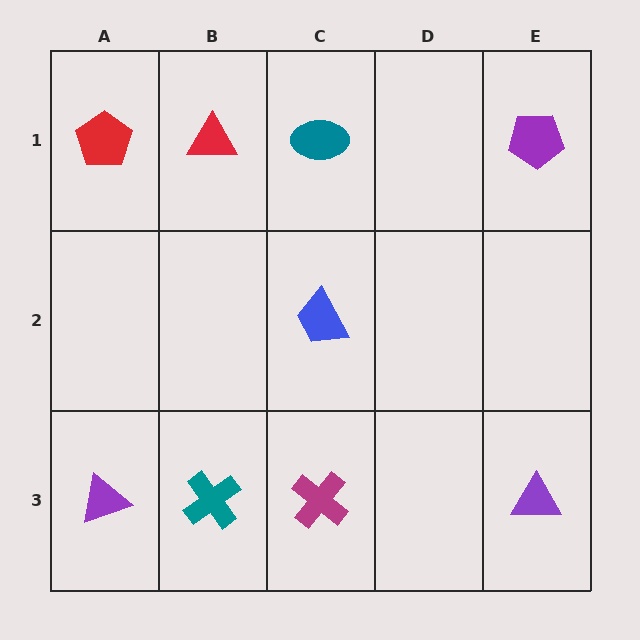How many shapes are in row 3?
4 shapes.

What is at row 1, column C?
A teal ellipse.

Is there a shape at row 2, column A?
No, that cell is empty.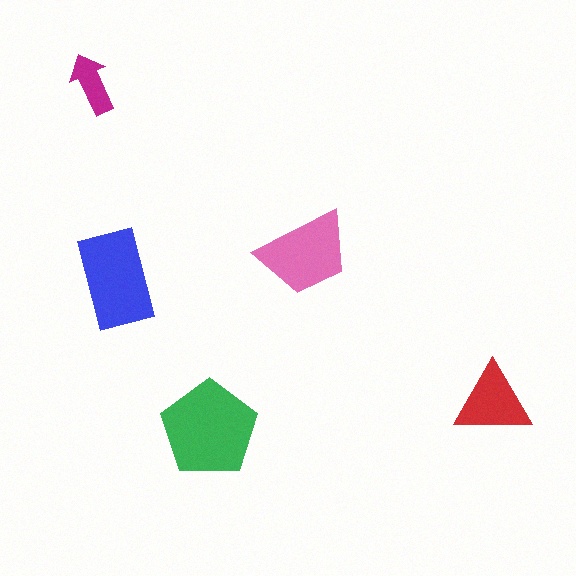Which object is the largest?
The green pentagon.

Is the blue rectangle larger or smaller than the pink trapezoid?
Larger.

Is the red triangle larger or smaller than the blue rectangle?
Smaller.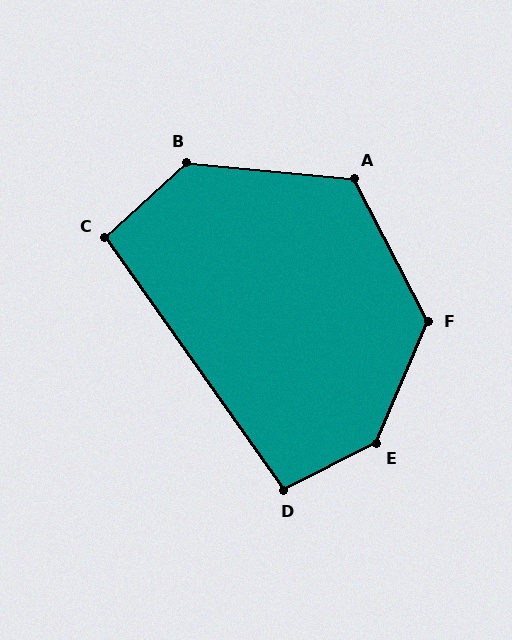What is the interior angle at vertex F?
Approximately 130 degrees (obtuse).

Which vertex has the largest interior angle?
E, at approximately 140 degrees.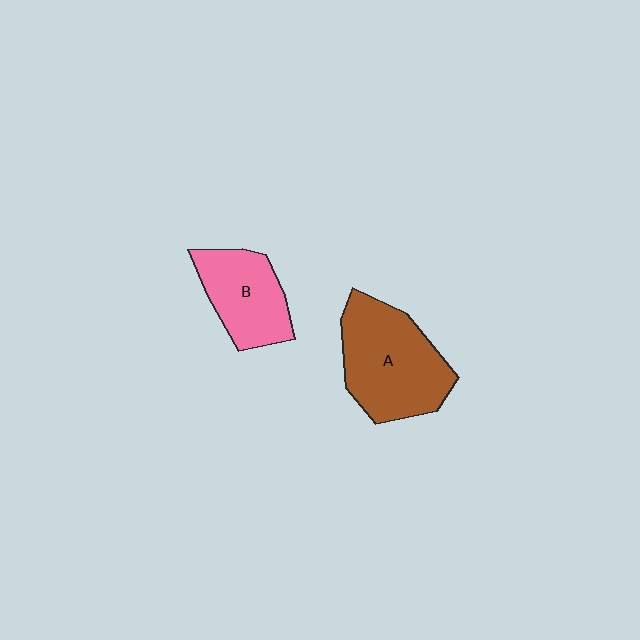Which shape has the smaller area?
Shape B (pink).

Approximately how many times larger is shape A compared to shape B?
Approximately 1.5 times.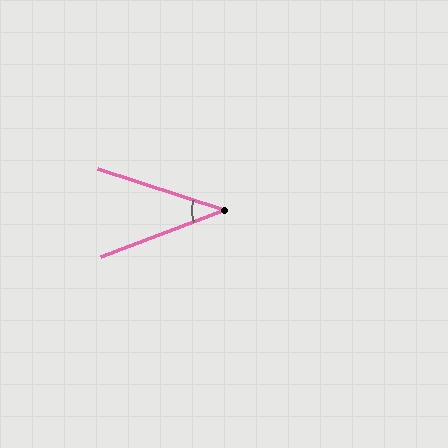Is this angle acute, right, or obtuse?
It is acute.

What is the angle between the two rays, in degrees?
Approximately 38 degrees.